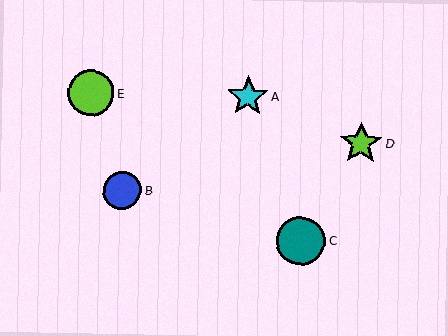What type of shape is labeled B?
Shape B is a blue circle.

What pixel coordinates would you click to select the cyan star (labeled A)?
Click at (248, 97) to select the cyan star A.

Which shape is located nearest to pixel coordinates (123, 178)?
The blue circle (labeled B) at (122, 190) is nearest to that location.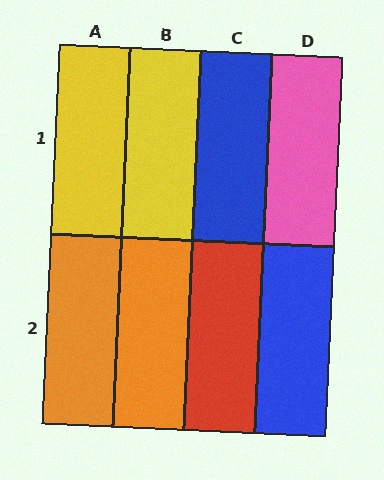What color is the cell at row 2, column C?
Red.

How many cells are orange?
2 cells are orange.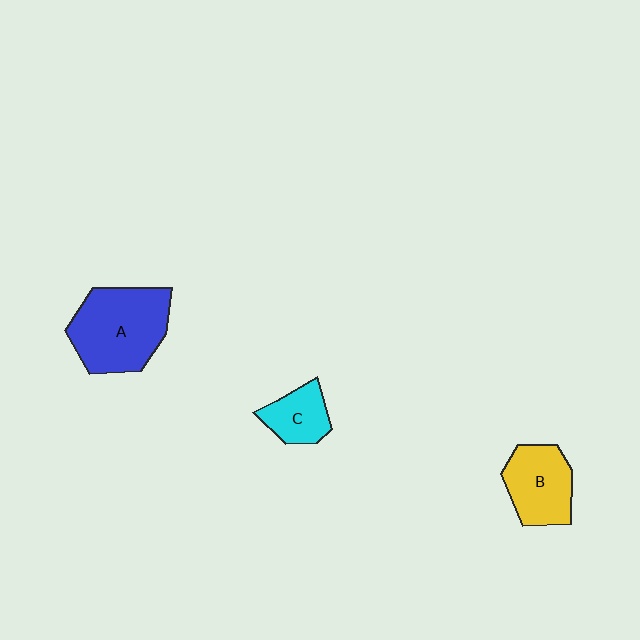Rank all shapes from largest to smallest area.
From largest to smallest: A (blue), B (yellow), C (cyan).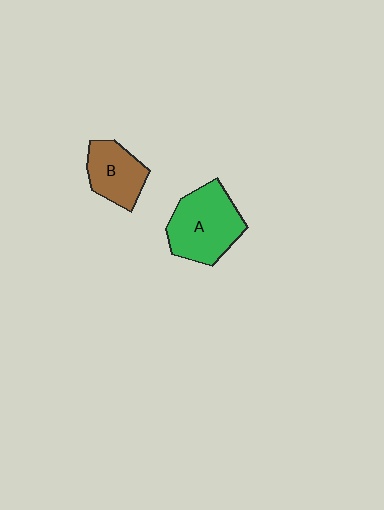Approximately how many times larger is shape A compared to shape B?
Approximately 1.5 times.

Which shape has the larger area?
Shape A (green).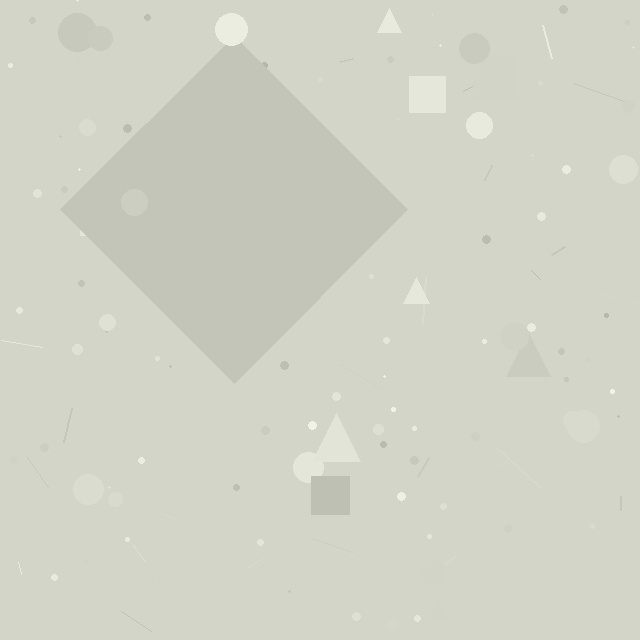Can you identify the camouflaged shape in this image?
The camouflaged shape is a diamond.